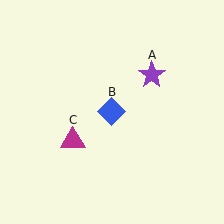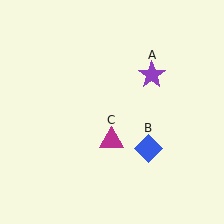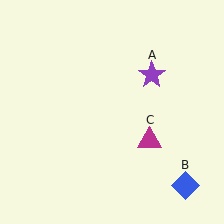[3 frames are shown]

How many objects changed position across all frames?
2 objects changed position: blue diamond (object B), magenta triangle (object C).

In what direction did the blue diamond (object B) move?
The blue diamond (object B) moved down and to the right.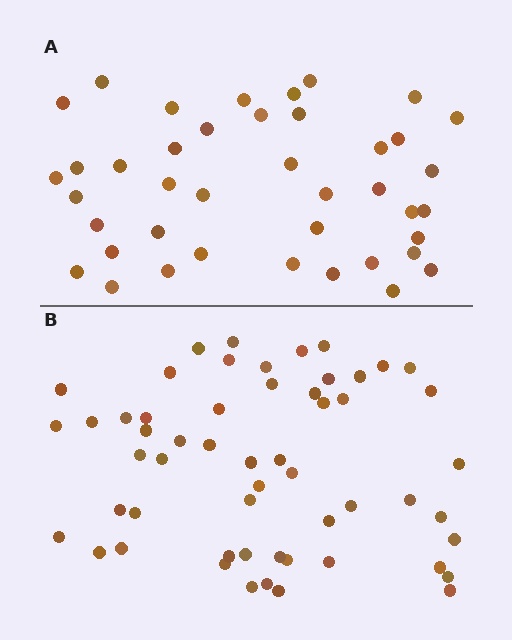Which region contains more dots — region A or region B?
Region B (the bottom region) has more dots.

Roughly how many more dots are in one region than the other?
Region B has approximately 15 more dots than region A.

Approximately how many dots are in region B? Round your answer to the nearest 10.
About 60 dots. (The exact count is 55, which rounds to 60.)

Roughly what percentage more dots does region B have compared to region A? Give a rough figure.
About 35% more.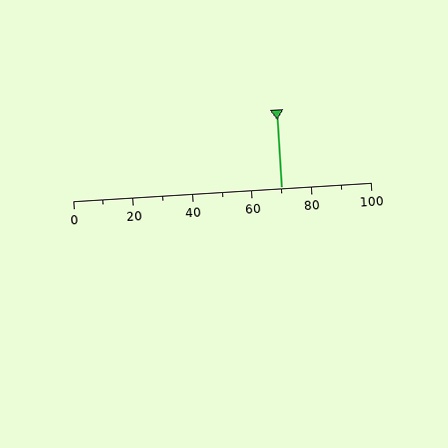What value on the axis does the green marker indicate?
The marker indicates approximately 70.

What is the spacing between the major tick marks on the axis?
The major ticks are spaced 20 apart.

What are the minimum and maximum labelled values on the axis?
The axis runs from 0 to 100.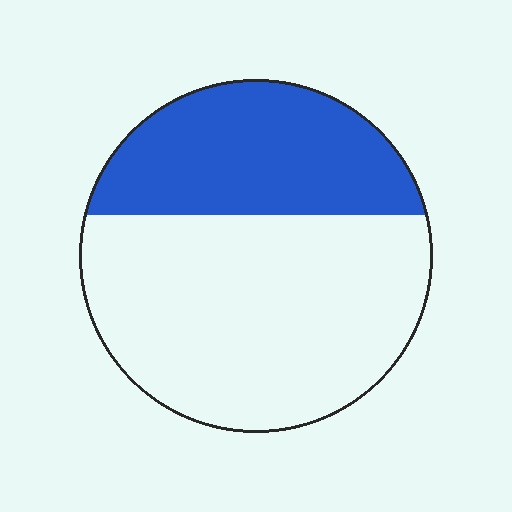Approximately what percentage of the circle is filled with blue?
Approximately 35%.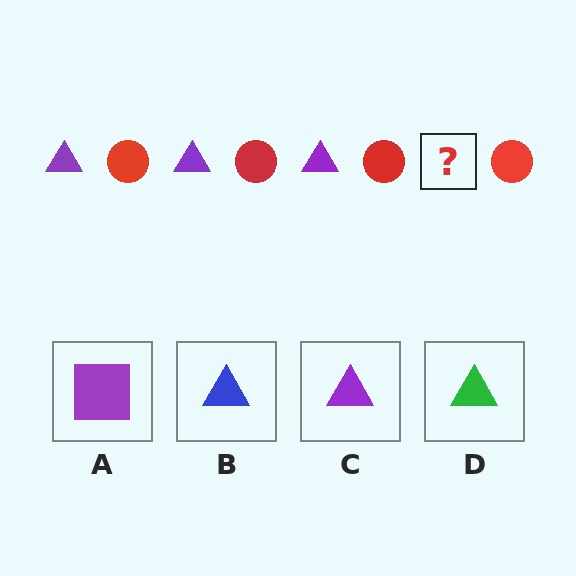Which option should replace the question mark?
Option C.